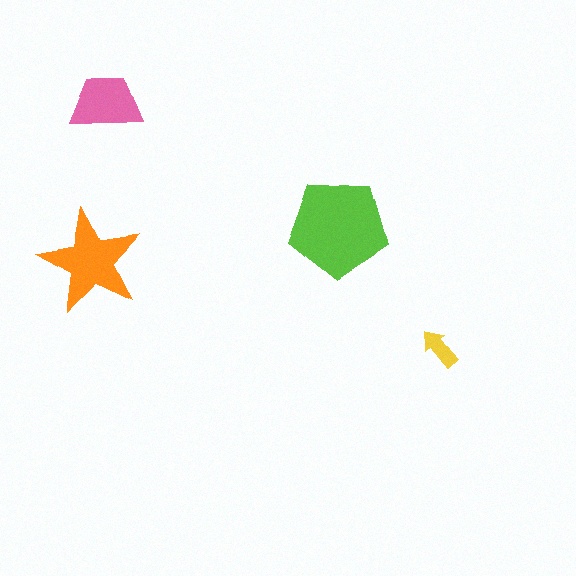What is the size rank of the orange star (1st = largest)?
2nd.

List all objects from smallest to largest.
The yellow arrow, the pink trapezoid, the orange star, the lime pentagon.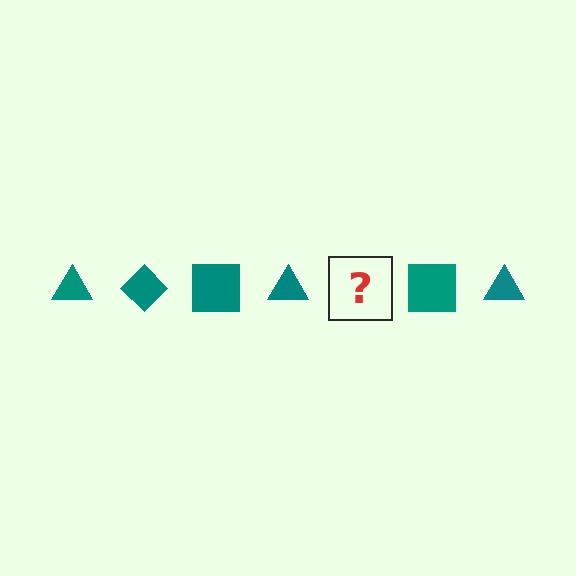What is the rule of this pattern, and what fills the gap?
The rule is that the pattern cycles through triangle, diamond, square shapes in teal. The gap should be filled with a teal diamond.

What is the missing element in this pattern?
The missing element is a teal diamond.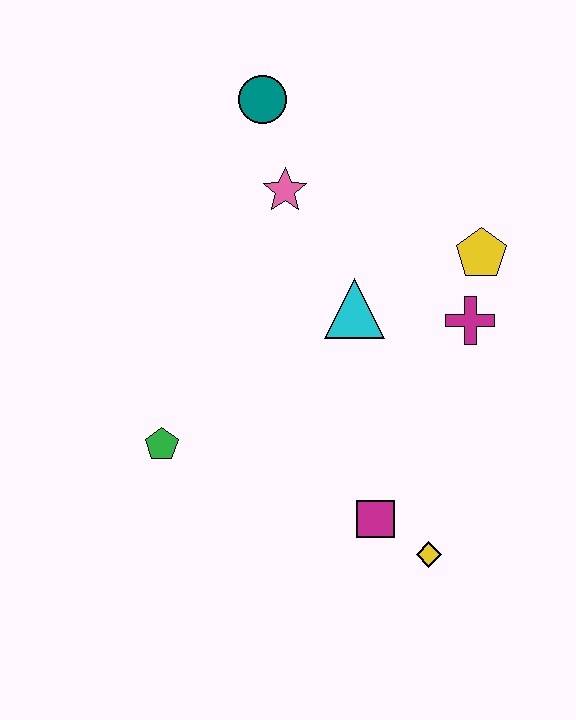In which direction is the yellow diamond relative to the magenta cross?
The yellow diamond is below the magenta cross.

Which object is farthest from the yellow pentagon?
The green pentagon is farthest from the yellow pentagon.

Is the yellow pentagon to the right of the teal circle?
Yes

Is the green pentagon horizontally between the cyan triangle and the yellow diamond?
No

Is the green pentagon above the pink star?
No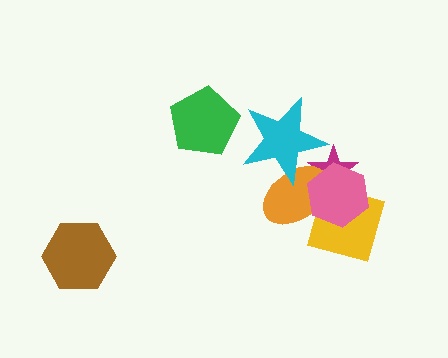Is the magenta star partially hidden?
Yes, it is partially covered by another shape.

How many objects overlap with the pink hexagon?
3 objects overlap with the pink hexagon.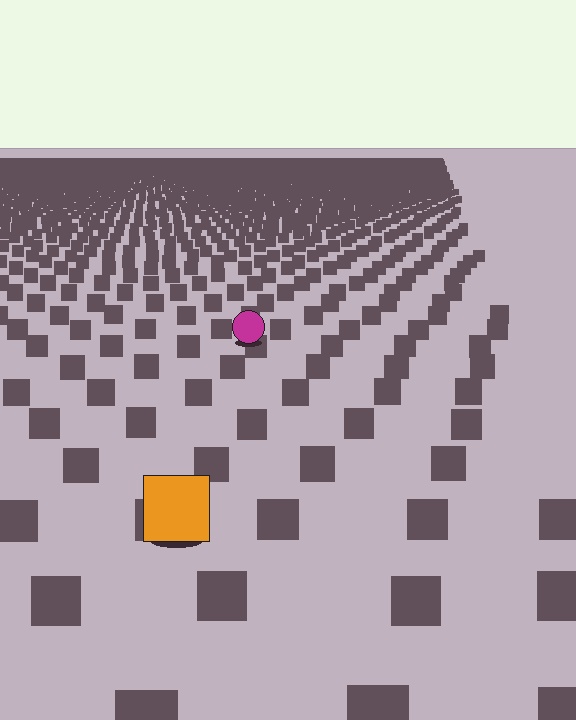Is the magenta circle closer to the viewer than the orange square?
No. The orange square is closer — you can tell from the texture gradient: the ground texture is coarser near it.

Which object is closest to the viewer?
The orange square is closest. The texture marks near it are larger and more spread out.